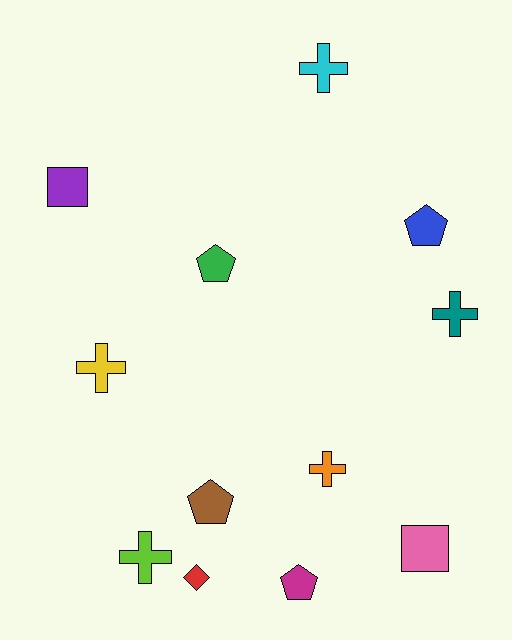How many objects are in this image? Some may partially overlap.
There are 12 objects.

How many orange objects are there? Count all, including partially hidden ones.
There is 1 orange object.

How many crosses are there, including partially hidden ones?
There are 5 crosses.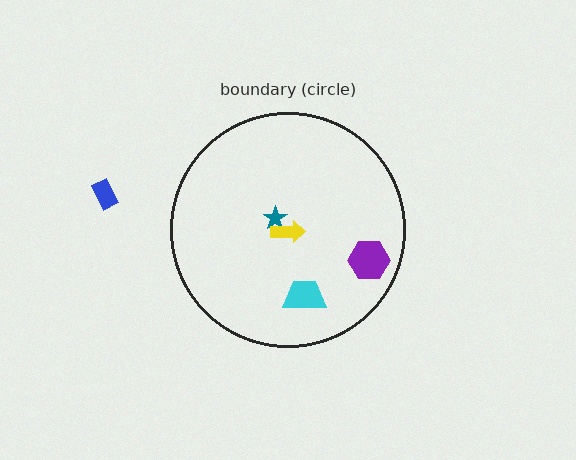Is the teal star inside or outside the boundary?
Inside.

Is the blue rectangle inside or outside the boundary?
Outside.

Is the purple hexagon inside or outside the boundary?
Inside.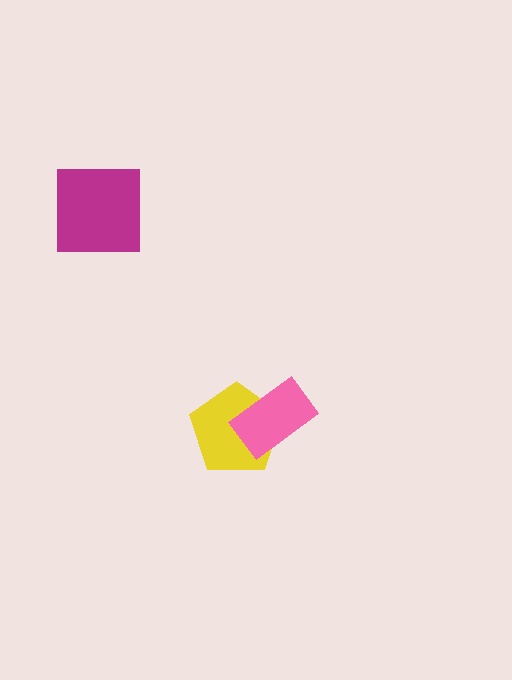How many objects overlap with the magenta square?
0 objects overlap with the magenta square.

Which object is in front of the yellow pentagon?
The pink rectangle is in front of the yellow pentagon.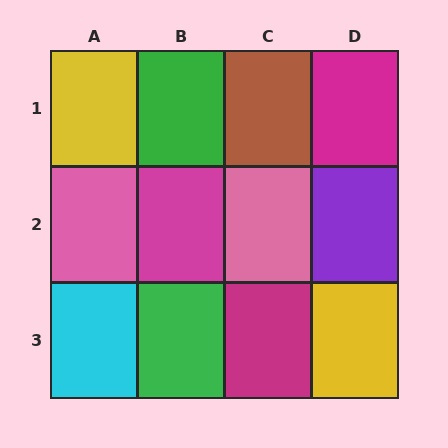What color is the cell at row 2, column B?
Magenta.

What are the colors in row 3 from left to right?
Cyan, green, magenta, yellow.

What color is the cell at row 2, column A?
Pink.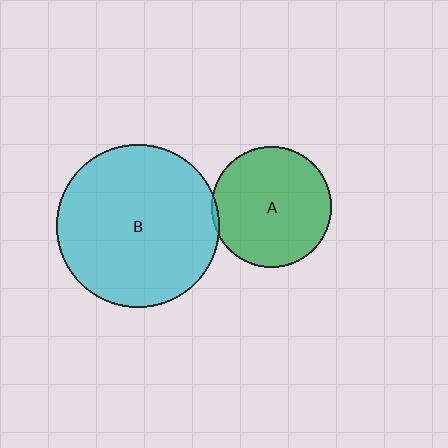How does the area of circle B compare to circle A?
Approximately 1.8 times.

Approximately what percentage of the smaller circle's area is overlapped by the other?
Approximately 5%.